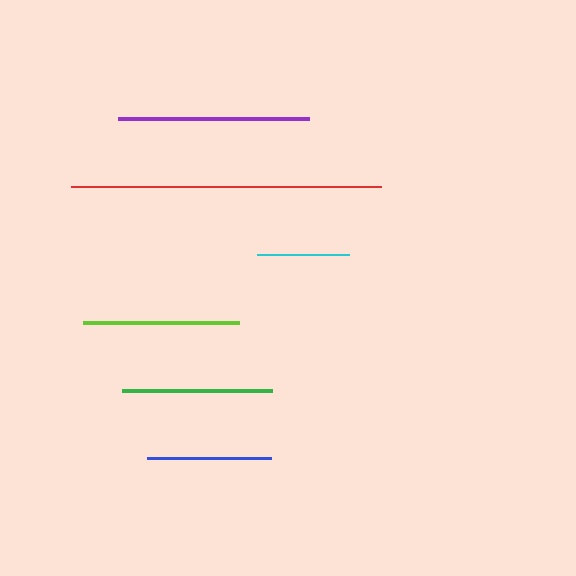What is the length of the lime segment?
The lime segment is approximately 156 pixels long.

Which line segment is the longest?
The red line is the longest at approximately 310 pixels.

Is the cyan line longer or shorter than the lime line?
The lime line is longer than the cyan line.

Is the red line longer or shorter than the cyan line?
The red line is longer than the cyan line.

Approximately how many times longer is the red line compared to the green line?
The red line is approximately 2.1 times the length of the green line.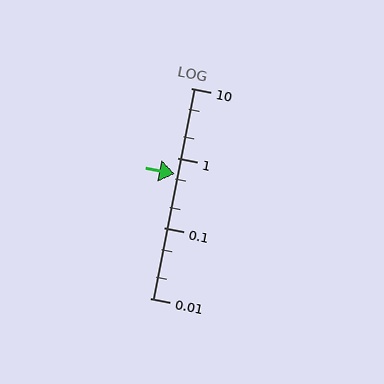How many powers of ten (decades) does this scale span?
The scale spans 3 decades, from 0.01 to 10.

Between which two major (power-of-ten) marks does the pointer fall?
The pointer is between 0.1 and 1.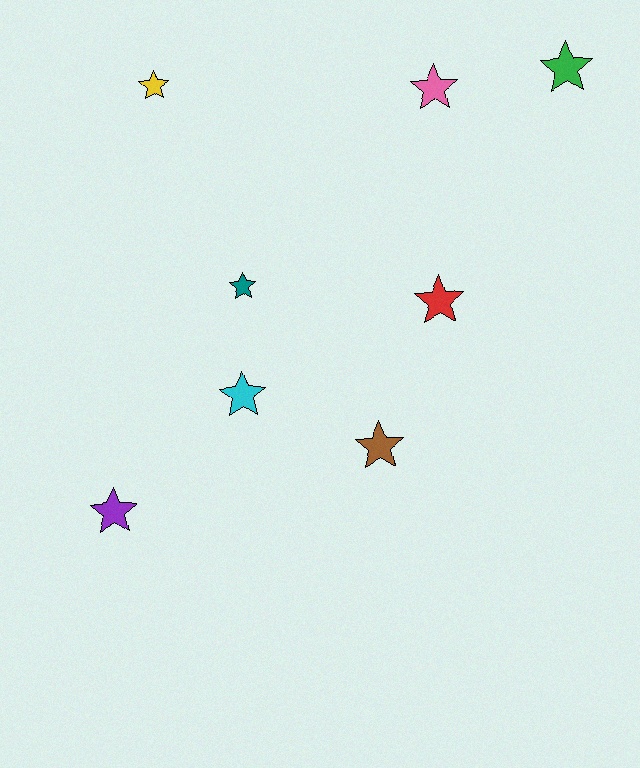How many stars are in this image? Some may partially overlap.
There are 8 stars.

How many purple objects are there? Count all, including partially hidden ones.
There is 1 purple object.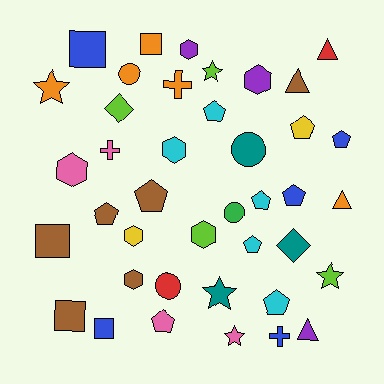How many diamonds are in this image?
There are 2 diamonds.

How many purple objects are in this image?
There are 3 purple objects.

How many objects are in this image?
There are 40 objects.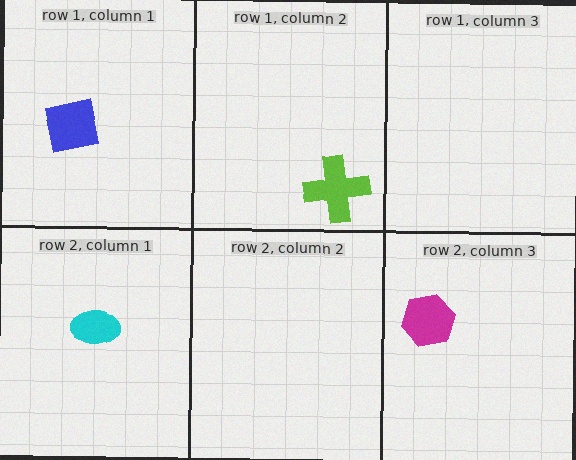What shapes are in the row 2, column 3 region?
The magenta hexagon.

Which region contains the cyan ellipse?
The row 2, column 1 region.